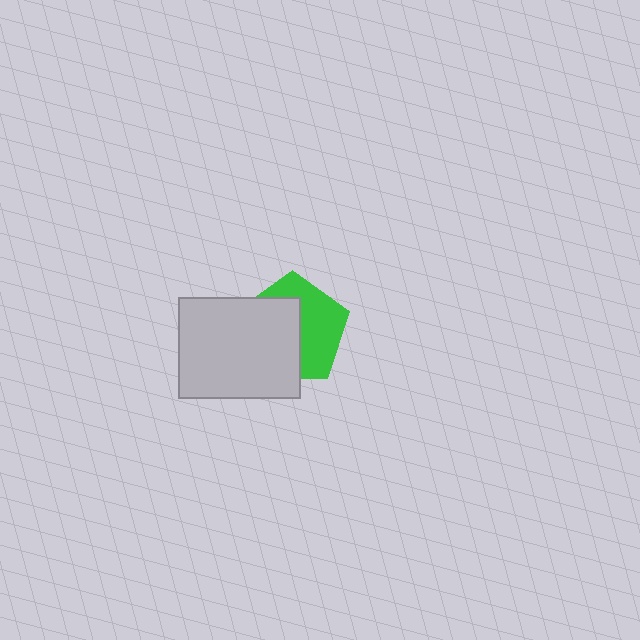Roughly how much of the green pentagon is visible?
About half of it is visible (roughly 47%).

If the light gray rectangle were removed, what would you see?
You would see the complete green pentagon.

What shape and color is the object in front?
The object in front is a light gray rectangle.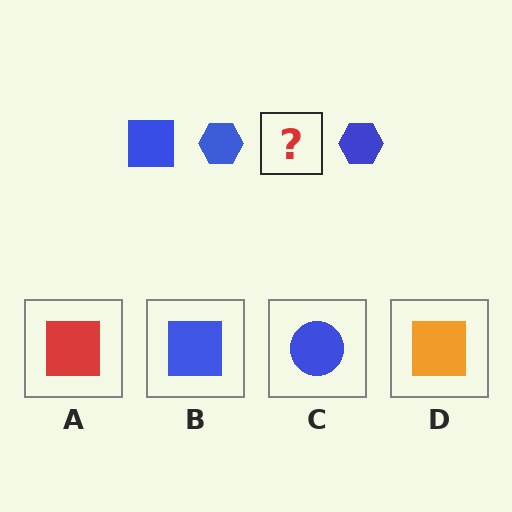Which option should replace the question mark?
Option B.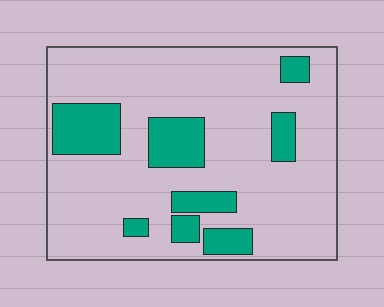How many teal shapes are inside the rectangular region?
8.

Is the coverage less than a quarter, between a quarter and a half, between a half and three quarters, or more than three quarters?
Less than a quarter.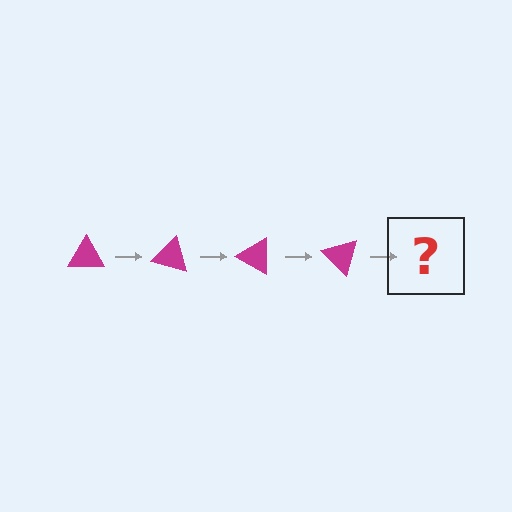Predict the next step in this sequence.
The next step is a magenta triangle rotated 60 degrees.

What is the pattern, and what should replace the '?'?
The pattern is that the triangle rotates 15 degrees each step. The '?' should be a magenta triangle rotated 60 degrees.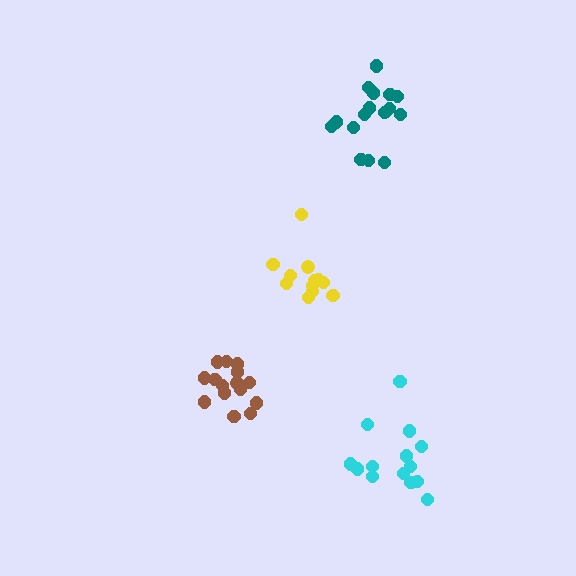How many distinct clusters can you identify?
There are 4 distinct clusters.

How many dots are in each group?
Group 1: 15 dots, Group 2: 12 dots, Group 3: 14 dots, Group 4: 17 dots (58 total).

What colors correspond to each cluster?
The clusters are colored: brown, yellow, cyan, teal.